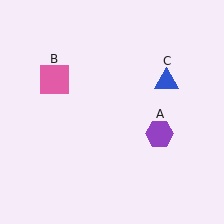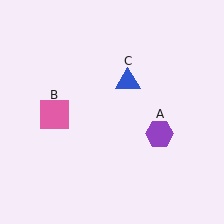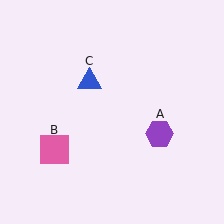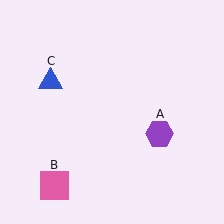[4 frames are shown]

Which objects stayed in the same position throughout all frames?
Purple hexagon (object A) remained stationary.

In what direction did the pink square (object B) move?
The pink square (object B) moved down.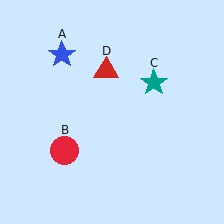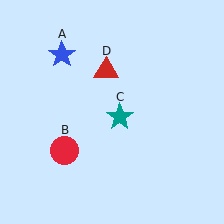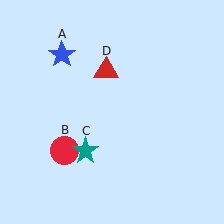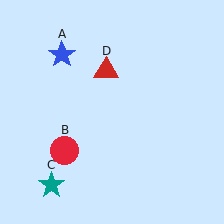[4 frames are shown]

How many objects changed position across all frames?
1 object changed position: teal star (object C).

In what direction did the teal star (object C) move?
The teal star (object C) moved down and to the left.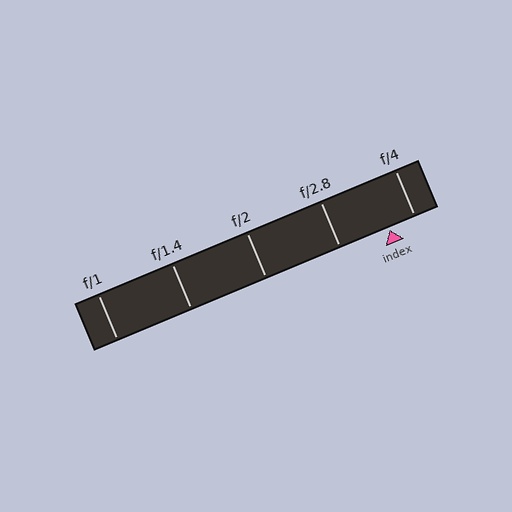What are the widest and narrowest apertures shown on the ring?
The widest aperture shown is f/1 and the narrowest is f/4.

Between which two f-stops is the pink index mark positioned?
The index mark is between f/2.8 and f/4.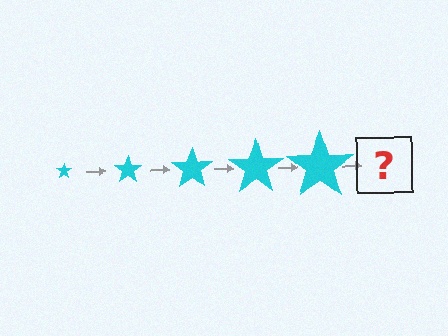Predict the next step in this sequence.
The next step is a cyan star, larger than the previous one.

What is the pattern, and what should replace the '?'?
The pattern is that the star gets progressively larger each step. The '?' should be a cyan star, larger than the previous one.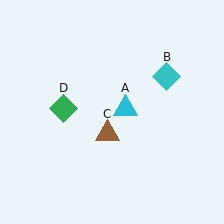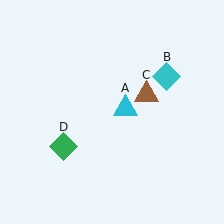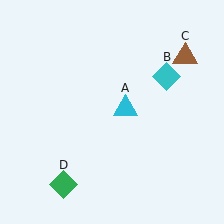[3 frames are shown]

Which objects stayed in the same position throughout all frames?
Cyan triangle (object A) and cyan diamond (object B) remained stationary.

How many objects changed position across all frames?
2 objects changed position: brown triangle (object C), green diamond (object D).